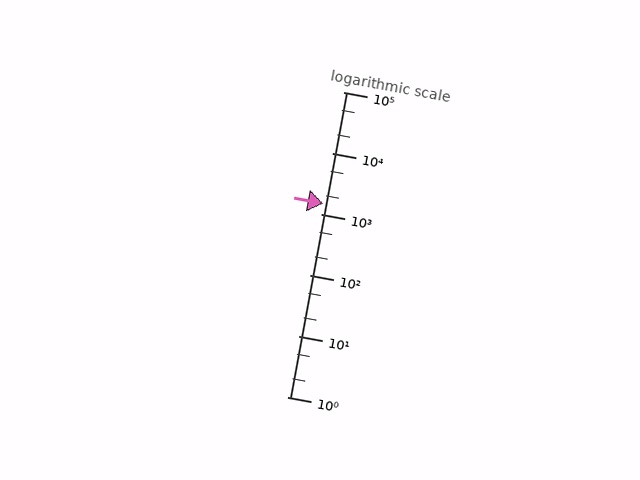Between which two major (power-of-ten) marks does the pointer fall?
The pointer is between 1000 and 10000.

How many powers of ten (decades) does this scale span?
The scale spans 5 decades, from 1 to 100000.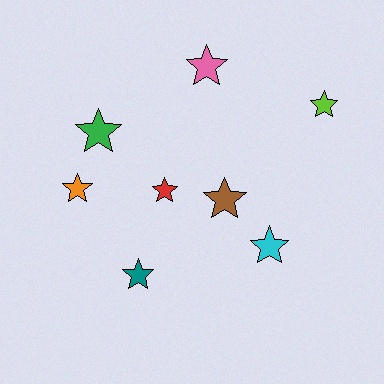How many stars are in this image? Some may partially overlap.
There are 8 stars.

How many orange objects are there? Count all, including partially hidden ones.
There is 1 orange object.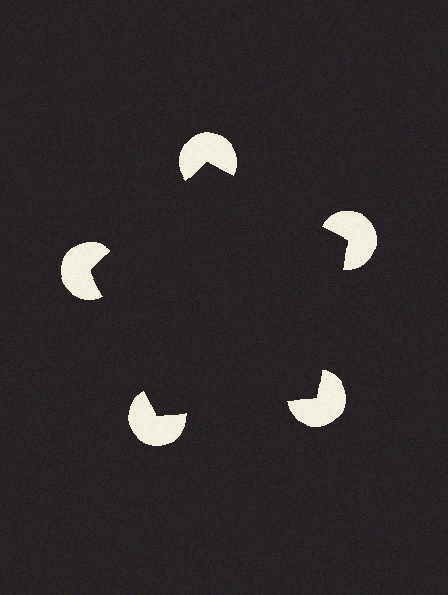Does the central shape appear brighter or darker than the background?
It typically appears slightly darker than the background, even though no actual brightness change is drawn.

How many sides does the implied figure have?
5 sides.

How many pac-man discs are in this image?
There are 5 — one at each vertex of the illusory pentagon.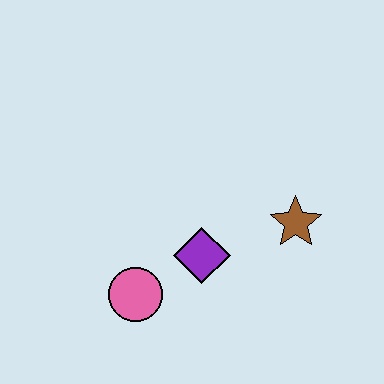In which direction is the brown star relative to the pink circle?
The brown star is to the right of the pink circle.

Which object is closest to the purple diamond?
The pink circle is closest to the purple diamond.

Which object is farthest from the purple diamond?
The brown star is farthest from the purple diamond.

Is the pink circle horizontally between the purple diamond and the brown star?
No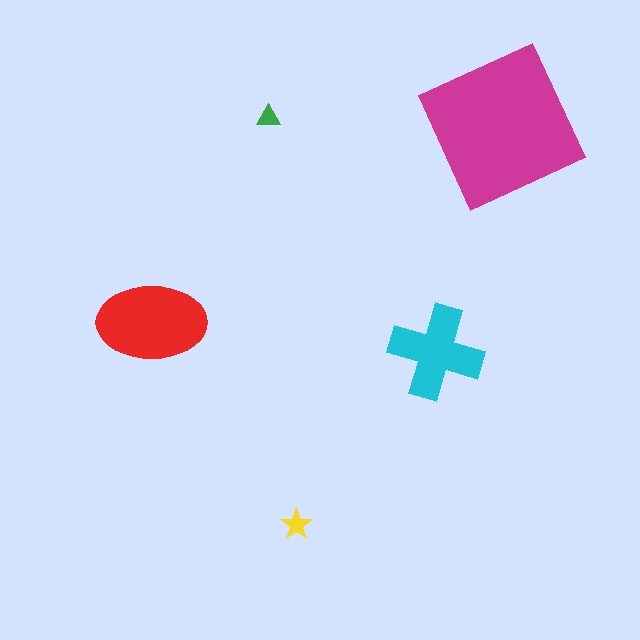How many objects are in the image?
There are 5 objects in the image.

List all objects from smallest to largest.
The green triangle, the yellow star, the cyan cross, the red ellipse, the magenta square.